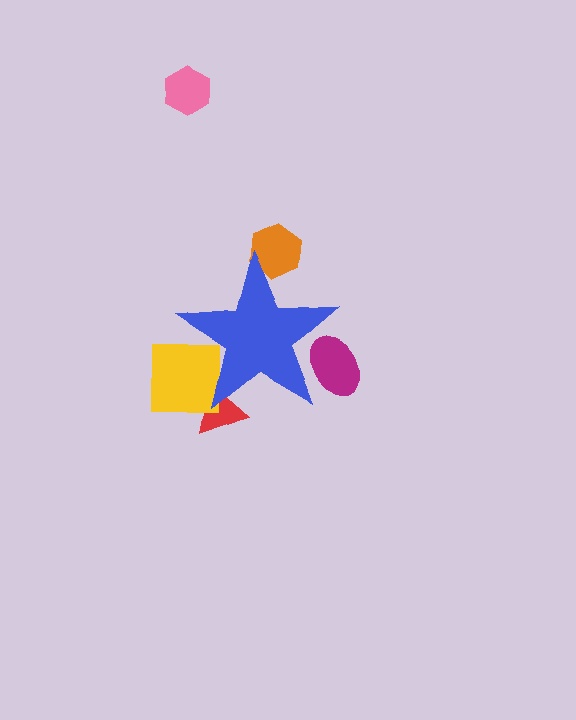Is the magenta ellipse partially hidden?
Yes, the magenta ellipse is partially hidden behind the blue star.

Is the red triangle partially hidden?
Yes, the red triangle is partially hidden behind the blue star.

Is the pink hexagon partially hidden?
No, the pink hexagon is fully visible.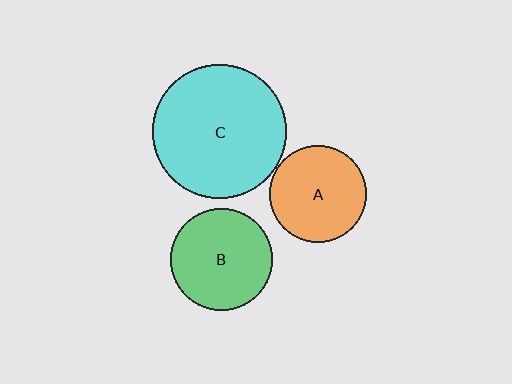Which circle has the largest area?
Circle C (cyan).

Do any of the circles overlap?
No, none of the circles overlap.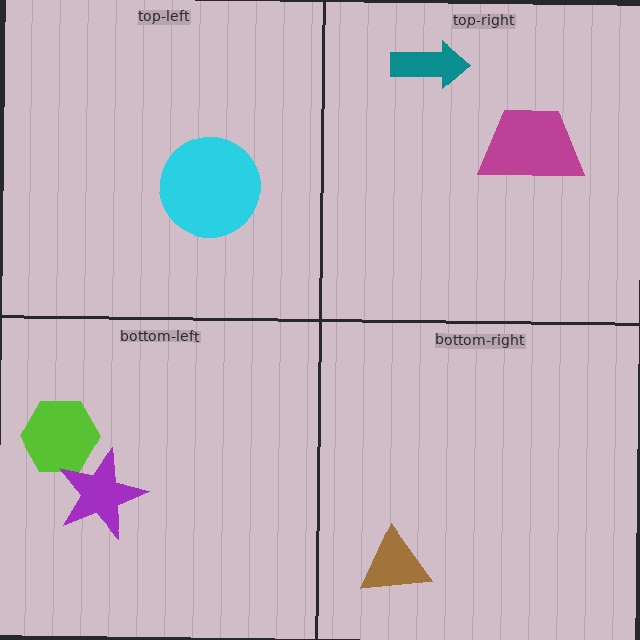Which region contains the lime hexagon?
The bottom-left region.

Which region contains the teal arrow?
The top-right region.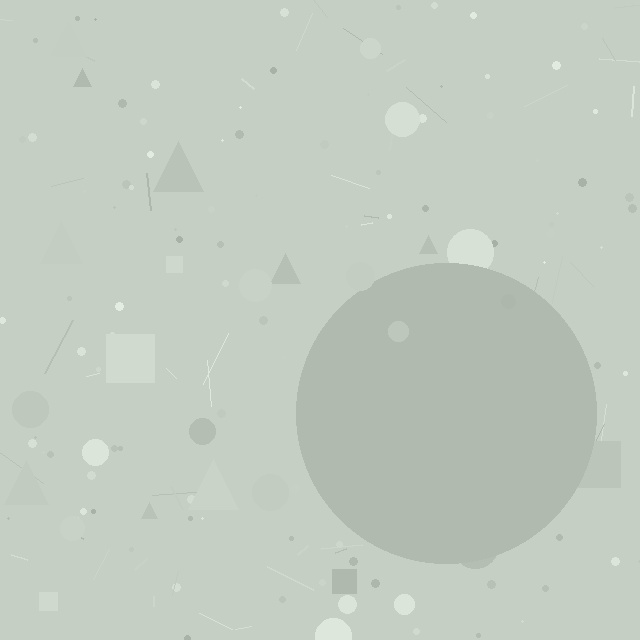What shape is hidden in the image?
A circle is hidden in the image.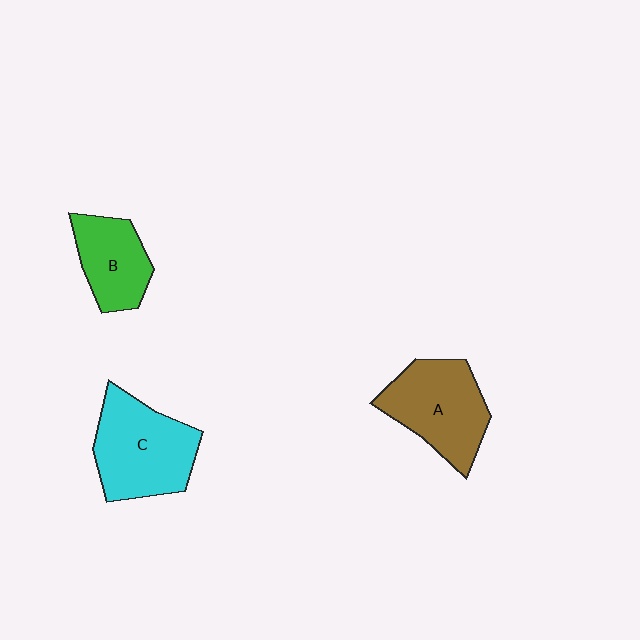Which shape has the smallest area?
Shape B (green).